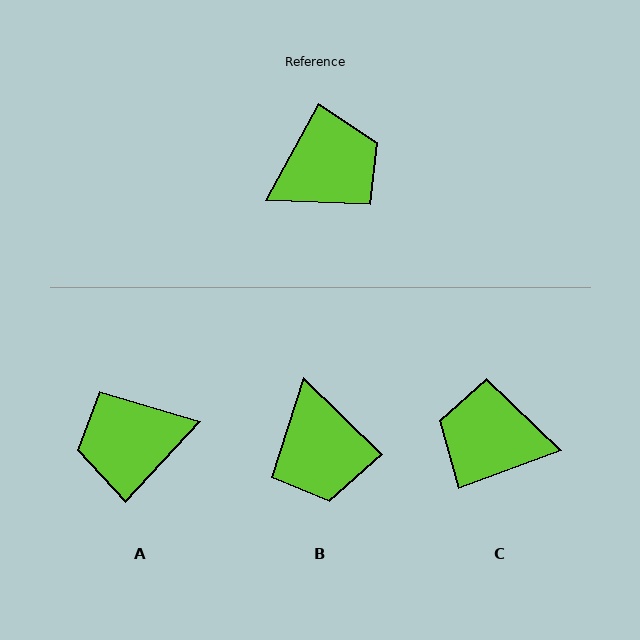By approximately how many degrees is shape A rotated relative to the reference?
Approximately 166 degrees counter-clockwise.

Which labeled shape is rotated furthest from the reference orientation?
A, about 166 degrees away.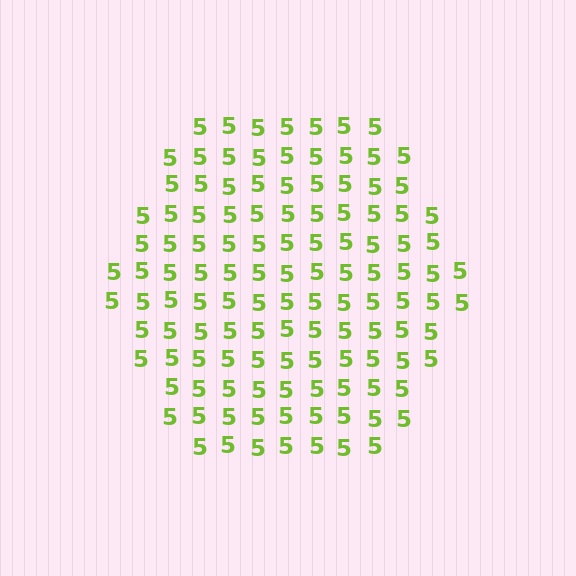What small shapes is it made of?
It is made of small digit 5's.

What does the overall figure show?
The overall figure shows a hexagon.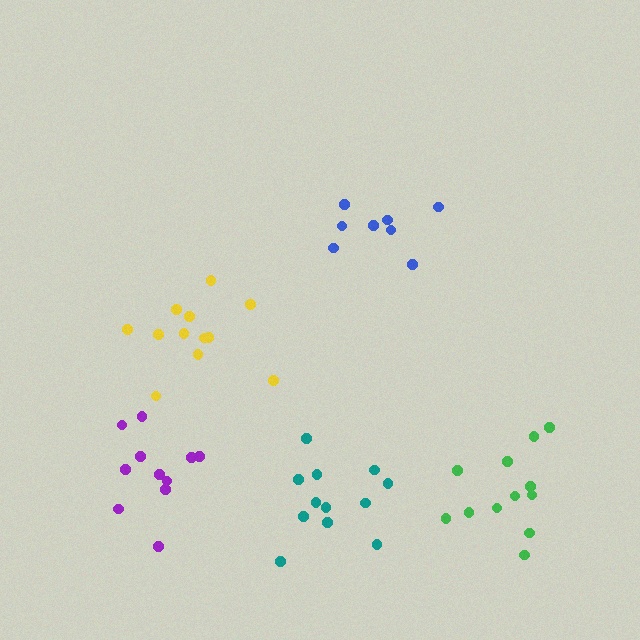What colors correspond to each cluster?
The clusters are colored: purple, teal, blue, yellow, green.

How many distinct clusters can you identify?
There are 5 distinct clusters.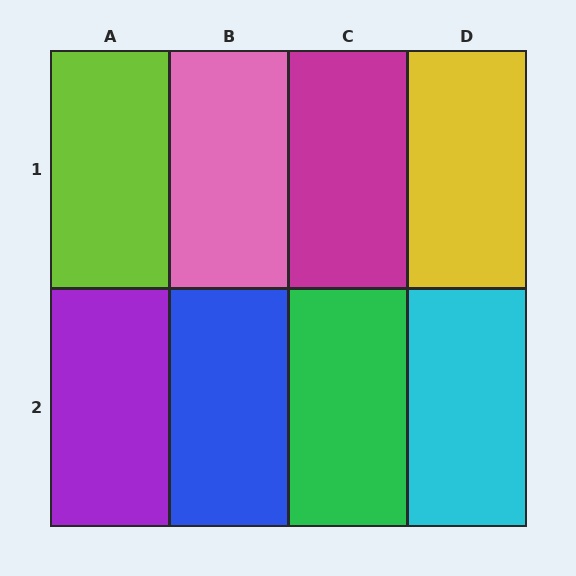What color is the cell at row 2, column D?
Cyan.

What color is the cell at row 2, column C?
Green.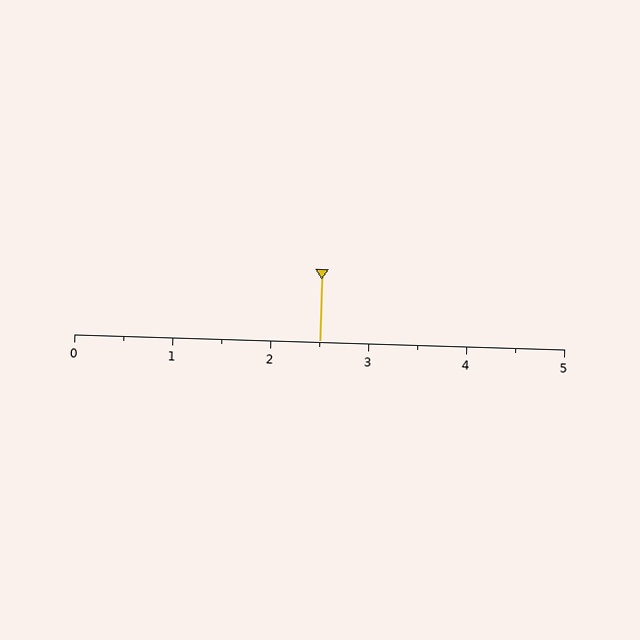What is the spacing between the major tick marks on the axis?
The major ticks are spaced 1 apart.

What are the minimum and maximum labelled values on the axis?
The axis runs from 0 to 5.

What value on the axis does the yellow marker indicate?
The marker indicates approximately 2.5.